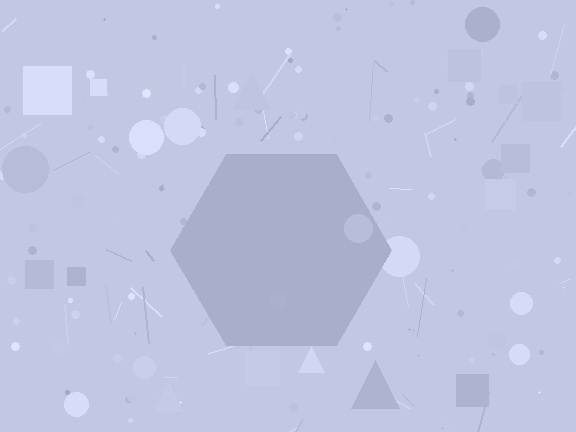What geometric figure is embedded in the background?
A hexagon is embedded in the background.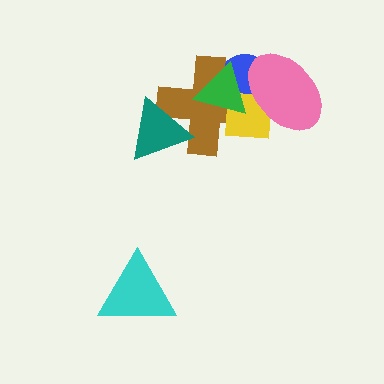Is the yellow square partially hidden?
Yes, it is partially covered by another shape.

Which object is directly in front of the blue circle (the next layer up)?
The brown cross is directly in front of the blue circle.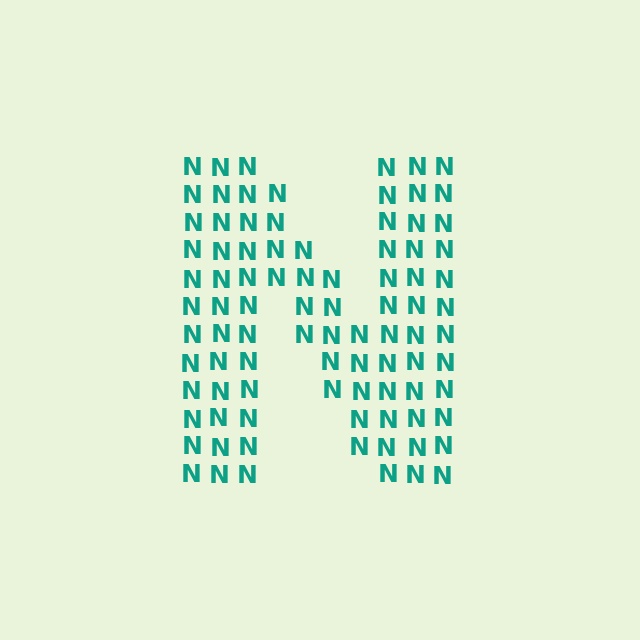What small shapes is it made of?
It is made of small letter N's.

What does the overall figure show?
The overall figure shows the letter N.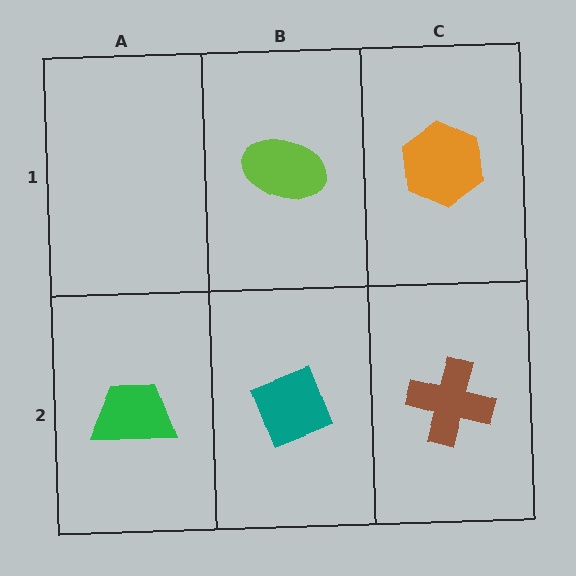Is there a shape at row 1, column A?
No, that cell is empty.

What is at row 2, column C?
A brown cross.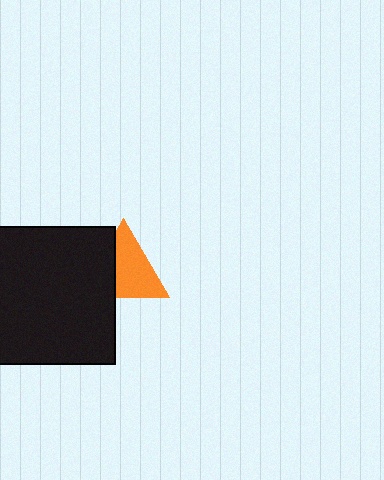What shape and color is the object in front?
The object in front is a black square.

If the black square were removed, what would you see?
You would see the complete orange triangle.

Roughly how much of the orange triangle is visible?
Most of it is visible (roughly 66%).